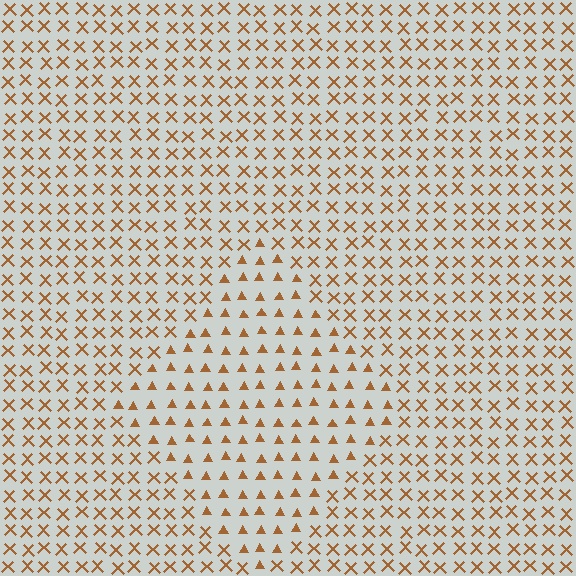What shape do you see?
I see a diamond.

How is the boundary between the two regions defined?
The boundary is defined by a change in element shape: triangles inside vs. X marks outside. All elements share the same color and spacing.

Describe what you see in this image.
The image is filled with small brown elements arranged in a uniform grid. A diamond-shaped region contains triangles, while the surrounding area contains X marks. The boundary is defined purely by the change in element shape.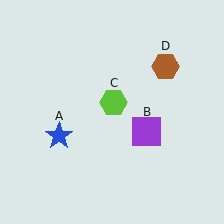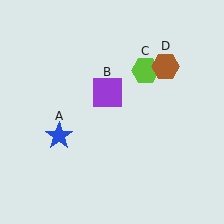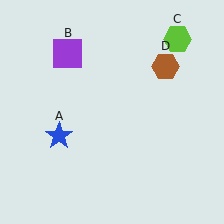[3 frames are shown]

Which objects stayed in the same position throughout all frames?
Blue star (object A) and brown hexagon (object D) remained stationary.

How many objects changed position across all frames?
2 objects changed position: purple square (object B), lime hexagon (object C).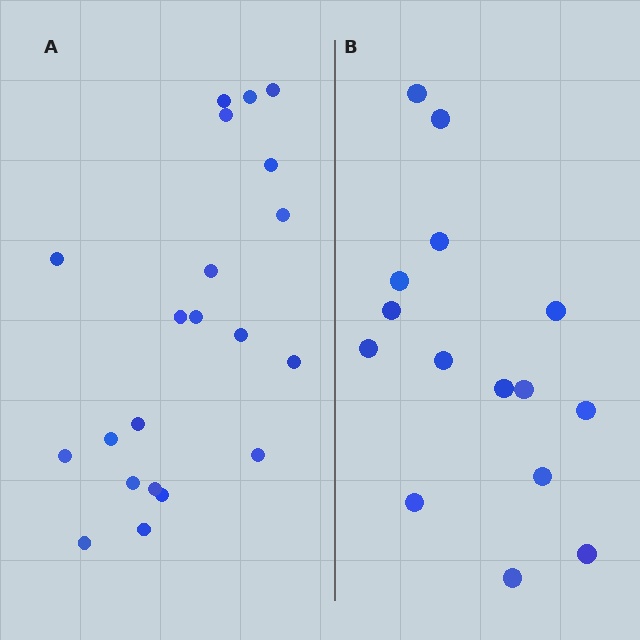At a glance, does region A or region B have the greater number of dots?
Region A (the left region) has more dots.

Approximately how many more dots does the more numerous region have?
Region A has about 6 more dots than region B.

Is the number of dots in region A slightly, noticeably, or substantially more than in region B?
Region A has noticeably more, but not dramatically so. The ratio is roughly 1.4 to 1.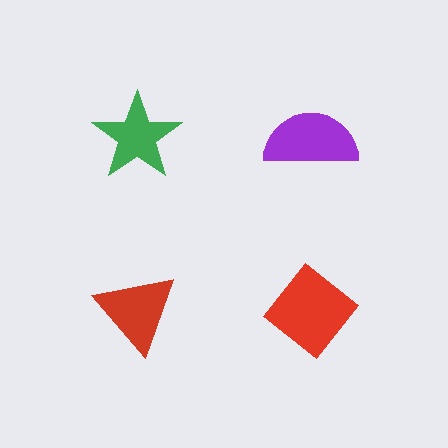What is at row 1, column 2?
A purple semicircle.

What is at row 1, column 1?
A green star.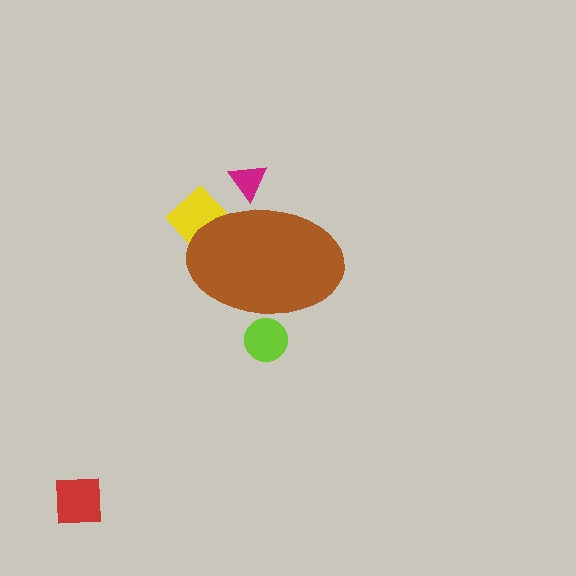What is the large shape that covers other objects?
A brown ellipse.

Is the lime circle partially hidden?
Yes, the lime circle is partially hidden behind the brown ellipse.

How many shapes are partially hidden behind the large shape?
3 shapes are partially hidden.